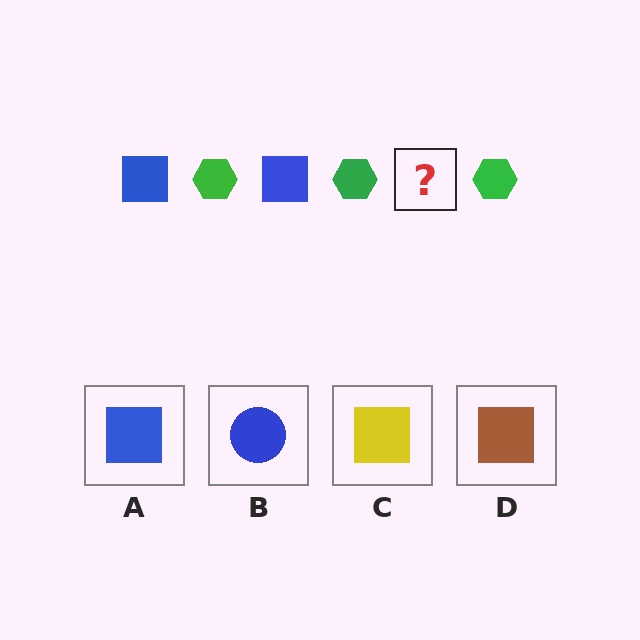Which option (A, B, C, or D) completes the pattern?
A.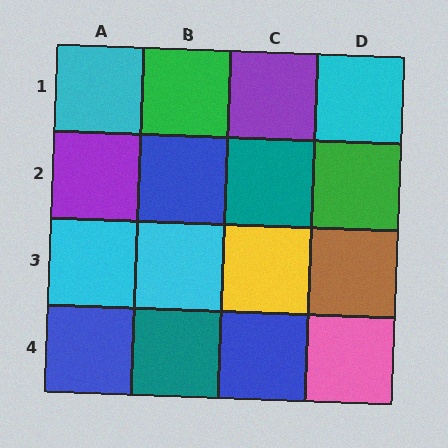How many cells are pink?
1 cell is pink.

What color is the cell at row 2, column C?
Teal.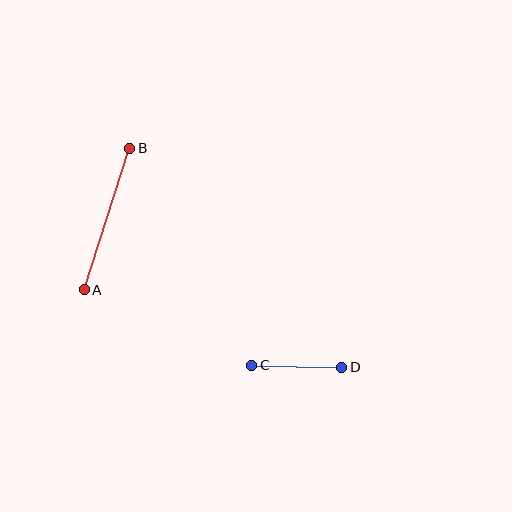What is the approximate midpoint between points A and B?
The midpoint is at approximately (107, 219) pixels.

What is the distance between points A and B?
The distance is approximately 149 pixels.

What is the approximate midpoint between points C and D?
The midpoint is at approximately (297, 366) pixels.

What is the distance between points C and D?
The distance is approximately 90 pixels.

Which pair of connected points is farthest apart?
Points A and B are farthest apart.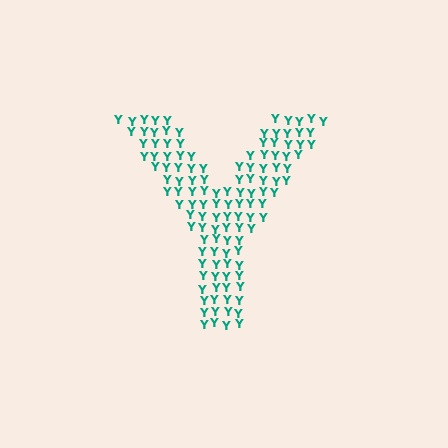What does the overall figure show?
The overall figure shows the letter Y.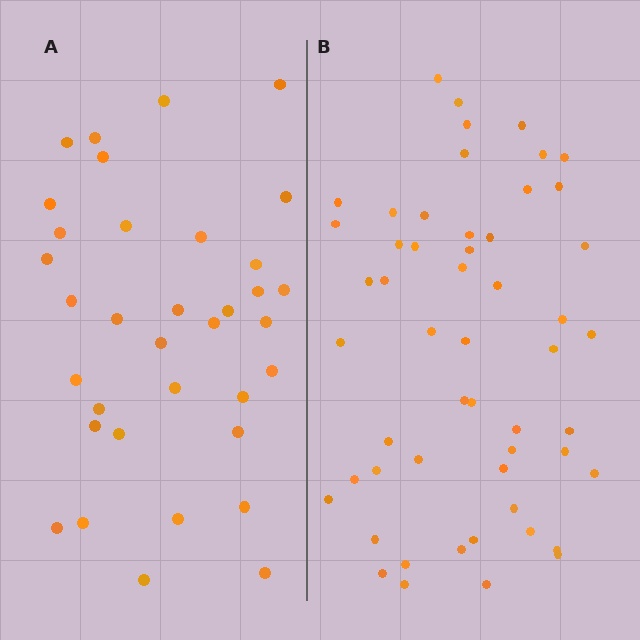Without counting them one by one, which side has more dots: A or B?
Region B (the right region) has more dots.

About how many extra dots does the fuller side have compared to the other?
Region B has approximately 20 more dots than region A.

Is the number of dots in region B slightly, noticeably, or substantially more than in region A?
Region B has substantially more. The ratio is roughly 1.5 to 1.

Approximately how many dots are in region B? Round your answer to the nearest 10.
About 50 dots. (The exact count is 53, which rounds to 50.)